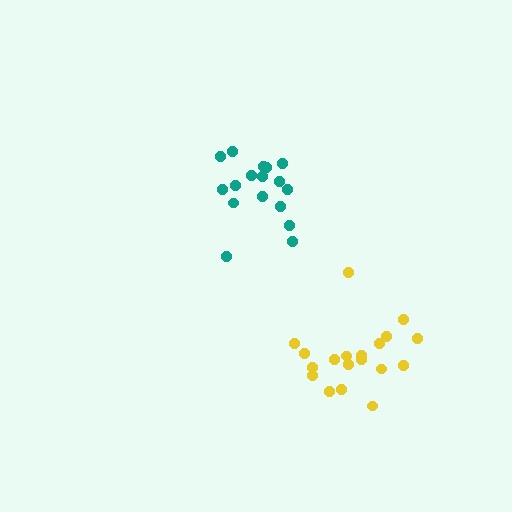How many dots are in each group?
Group 1: 17 dots, Group 2: 19 dots (36 total).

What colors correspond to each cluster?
The clusters are colored: teal, yellow.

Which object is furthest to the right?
The yellow cluster is rightmost.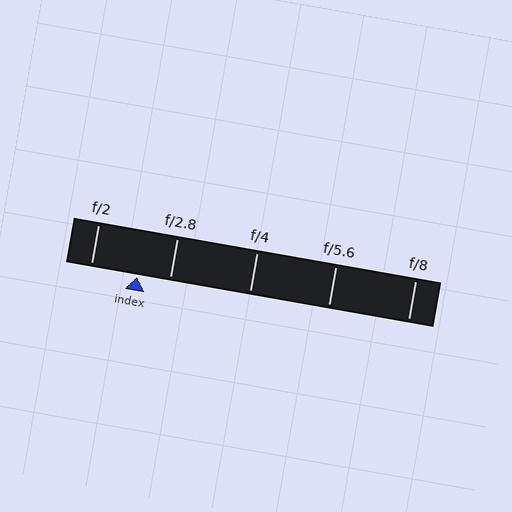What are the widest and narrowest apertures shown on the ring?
The widest aperture shown is f/2 and the narrowest is f/8.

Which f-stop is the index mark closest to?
The index mark is closest to f/2.8.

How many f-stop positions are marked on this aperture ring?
There are 5 f-stop positions marked.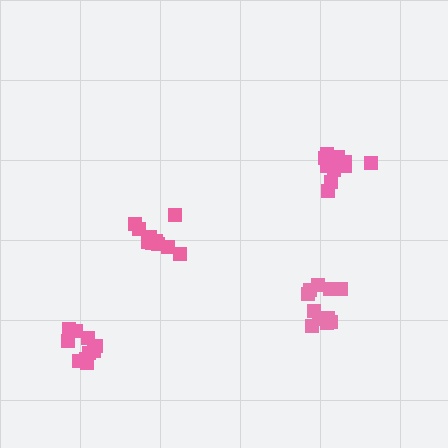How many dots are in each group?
Group 1: 12 dots, Group 2: 13 dots, Group 3: 10 dots, Group 4: 10 dots (45 total).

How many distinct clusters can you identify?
There are 4 distinct clusters.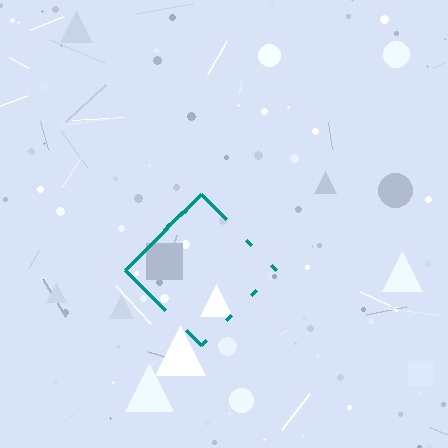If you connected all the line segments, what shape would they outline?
They would outline a diamond.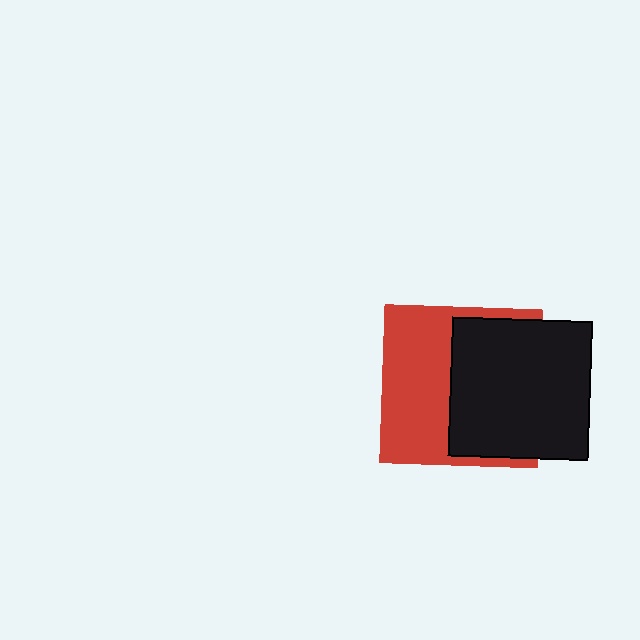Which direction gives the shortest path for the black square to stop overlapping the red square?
Moving right gives the shortest separation.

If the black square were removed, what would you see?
You would see the complete red square.